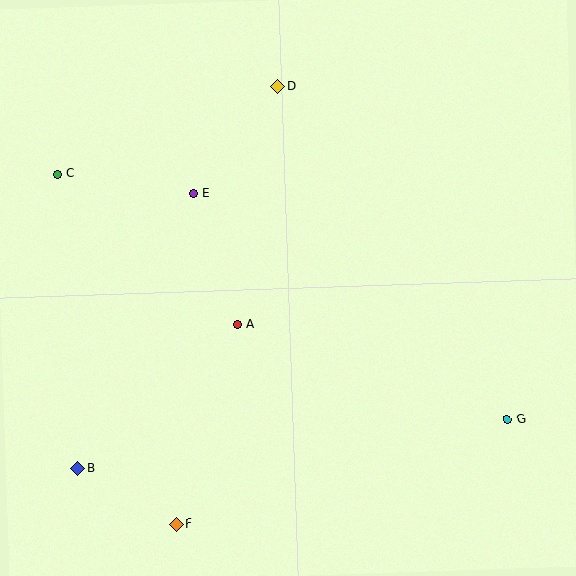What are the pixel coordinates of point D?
Point D is at (278, 87).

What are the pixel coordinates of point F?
Point F is at (176, 524).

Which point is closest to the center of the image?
Point A at (237, 324) is closest to the center.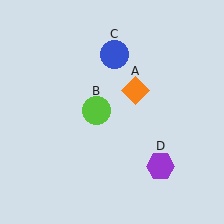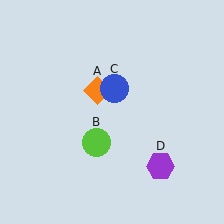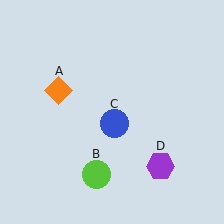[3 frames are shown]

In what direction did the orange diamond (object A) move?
The orange diamond (object A) moved left.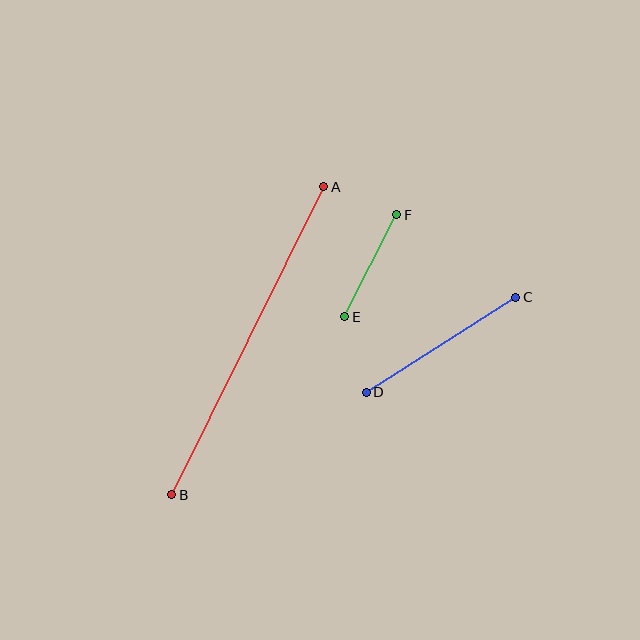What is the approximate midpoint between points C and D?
The midpoint is at approximately (441, 345) pixels.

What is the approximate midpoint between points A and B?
The midpoint is at approximately (248, 341) pixels.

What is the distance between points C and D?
The distance is approximately 177 pixels.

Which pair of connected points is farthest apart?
Points A and B are farthest apart.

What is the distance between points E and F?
The distance is approximately 115 pixels.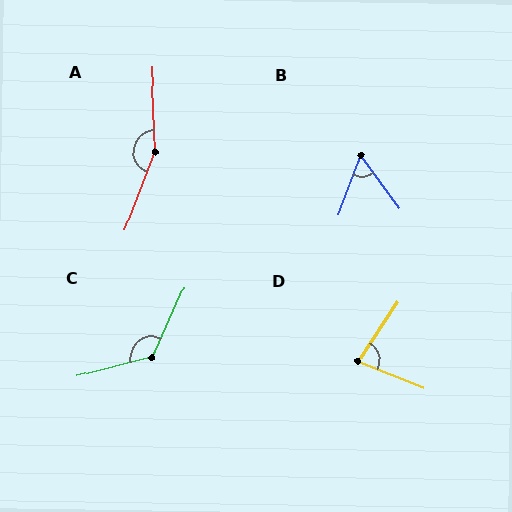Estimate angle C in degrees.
Approximately 129 degrees.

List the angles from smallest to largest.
B (57°), D (79°), C (129°), A (157°).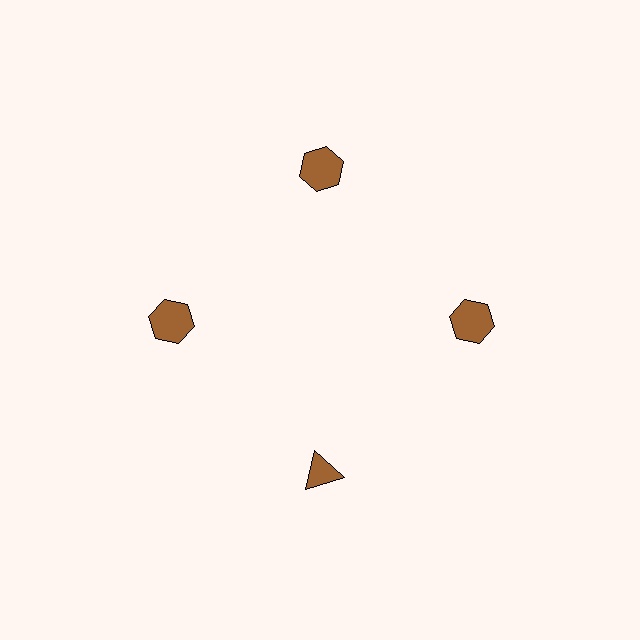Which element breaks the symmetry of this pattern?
The brown triangle at roughly the 6 o'clock position breaks the symmetry. All other shapes are brown hexagons.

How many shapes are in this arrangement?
There are 4 shapes arranged in a ring pattern.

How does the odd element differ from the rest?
It has a different shape: triangle instead of hexagon.